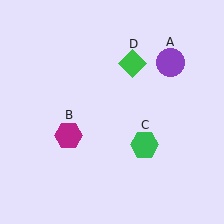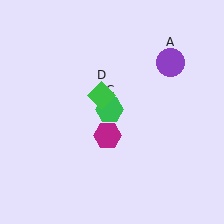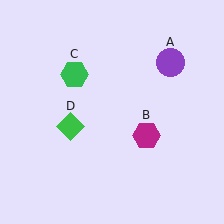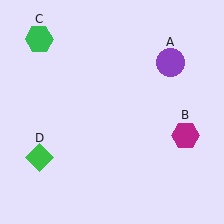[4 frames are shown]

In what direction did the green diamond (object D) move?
The green diamond (object D) moved down and to the left.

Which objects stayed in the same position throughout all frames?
Purple circle (object A) remained stationary.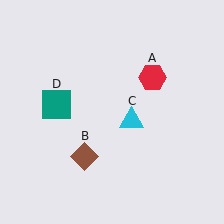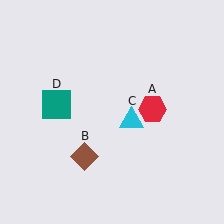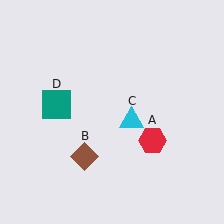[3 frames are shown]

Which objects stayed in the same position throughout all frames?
Brown diamond (object B) and cyan triangle (object C) and teal square (object D) remained stationary.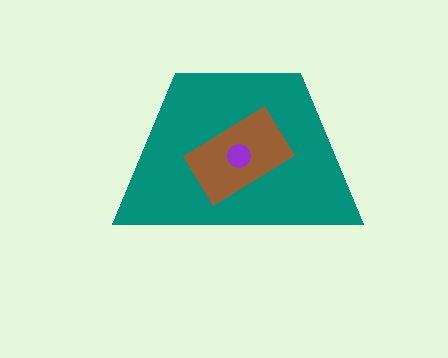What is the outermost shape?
The teal trapezoid.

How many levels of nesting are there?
3.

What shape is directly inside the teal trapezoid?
The brown rectangle.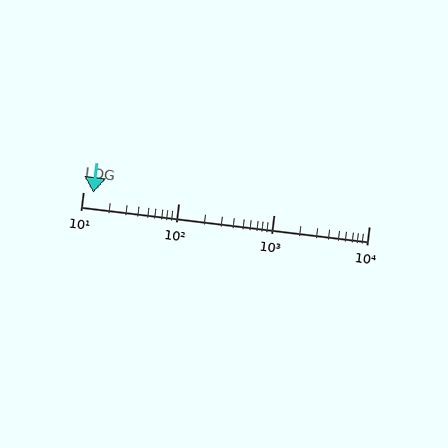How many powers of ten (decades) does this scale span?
The scale spans 3 decades, from 10 to 10000.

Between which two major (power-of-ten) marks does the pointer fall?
The pointer is between 10 and 100.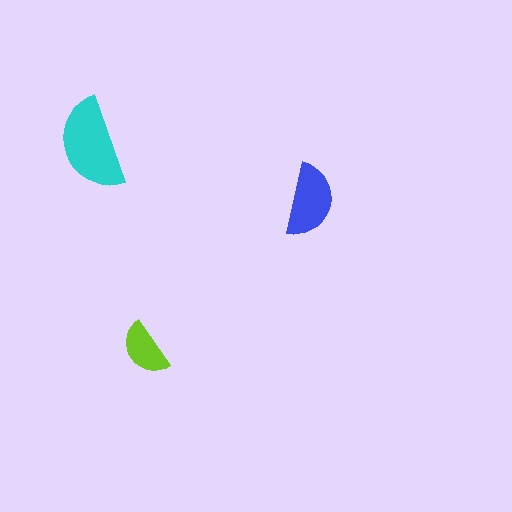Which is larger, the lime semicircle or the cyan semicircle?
The cyan one.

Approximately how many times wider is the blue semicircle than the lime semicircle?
About 1.5 times wider.